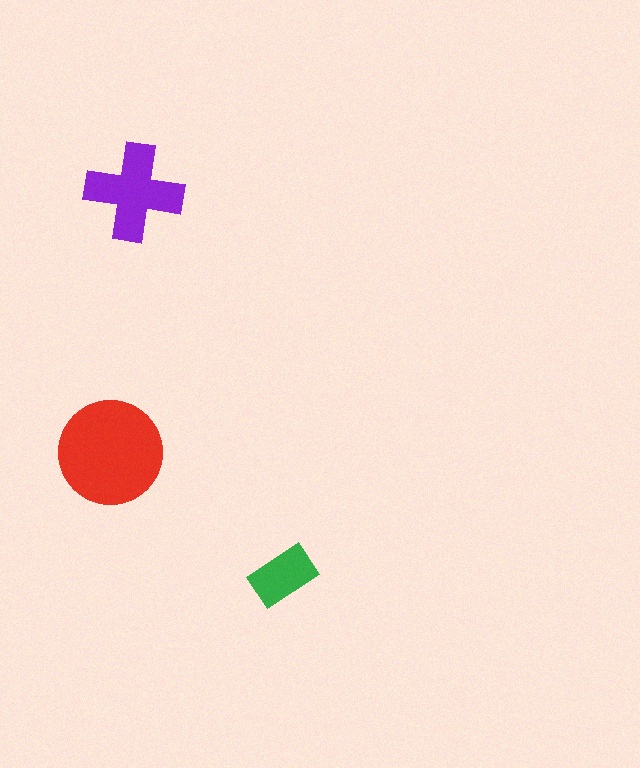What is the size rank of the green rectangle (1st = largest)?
3rd.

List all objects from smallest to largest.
The green rectangle, the purple cross, the red circle.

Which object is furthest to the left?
The red circle is leftmost.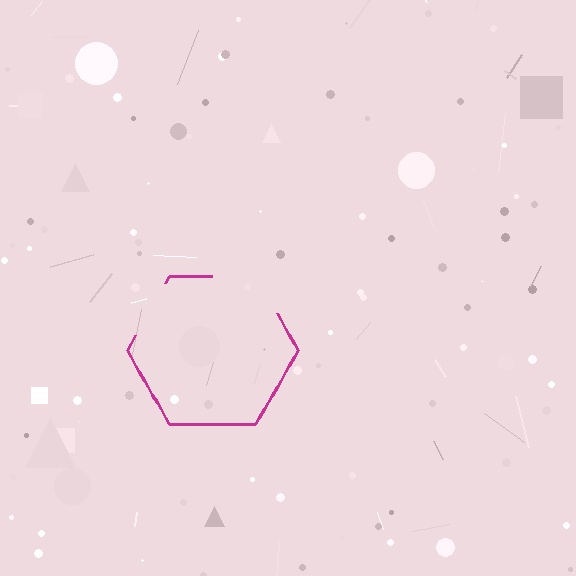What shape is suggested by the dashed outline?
The dashed outline suggests a hexagon.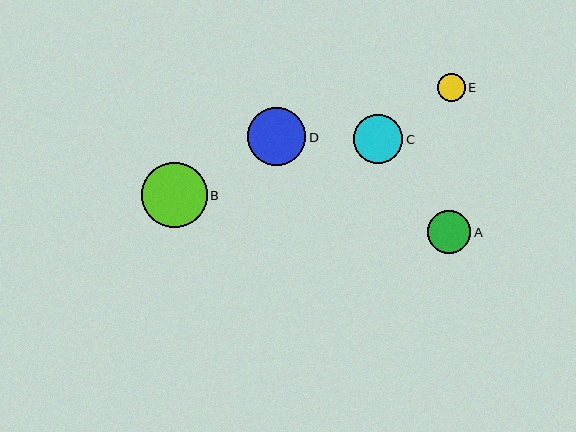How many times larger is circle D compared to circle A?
Circle D is approximately 1.4 times the size of circle A.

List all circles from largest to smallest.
From largest to smallest: B, D, C, A, E.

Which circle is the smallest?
Circle E is the smallest with a size of approximately 27 pixels.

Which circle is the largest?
Circle B is the largest with a size of approximately 65 pixels.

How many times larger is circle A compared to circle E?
Circle A is approximately 1.6 times the size of circle E.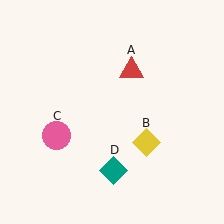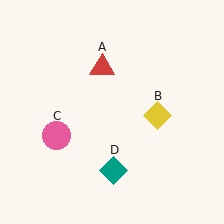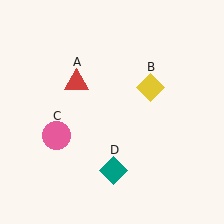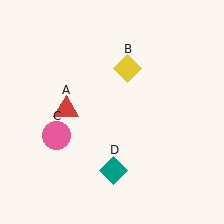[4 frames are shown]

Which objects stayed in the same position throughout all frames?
Pink circle (object C) and teal diamond (object D) remained stationary.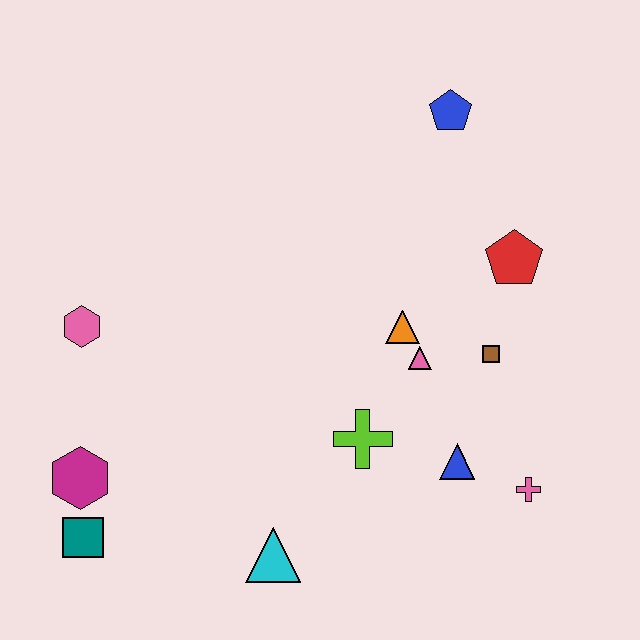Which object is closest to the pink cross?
The blue triangle is closest to the pink cross.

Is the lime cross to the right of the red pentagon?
No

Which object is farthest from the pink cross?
The pink hexagon is farthest from the pink cross.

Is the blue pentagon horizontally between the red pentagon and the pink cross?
No